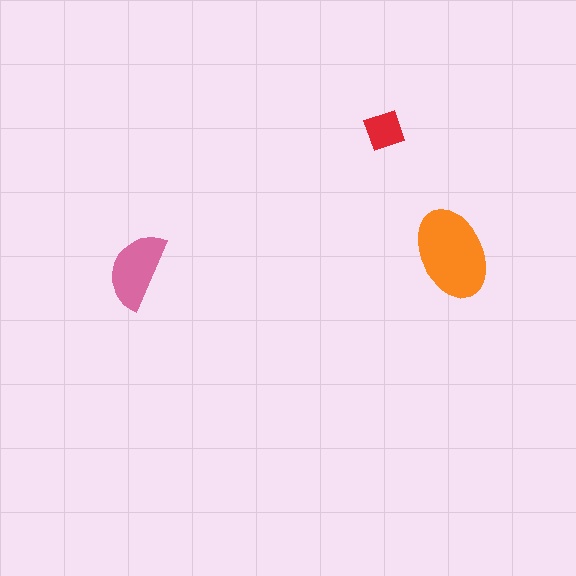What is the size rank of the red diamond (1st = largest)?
3rd.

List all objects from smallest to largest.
The red diamond, the pink semicircle, the orange ellipse.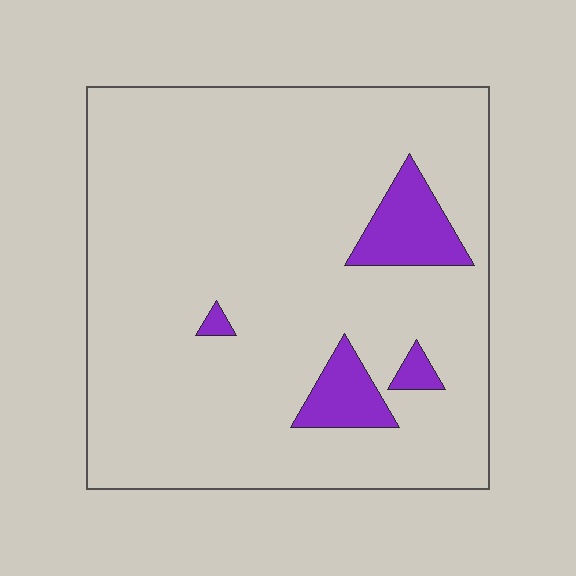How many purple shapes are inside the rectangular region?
4.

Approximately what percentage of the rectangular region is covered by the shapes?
Approximately 10%.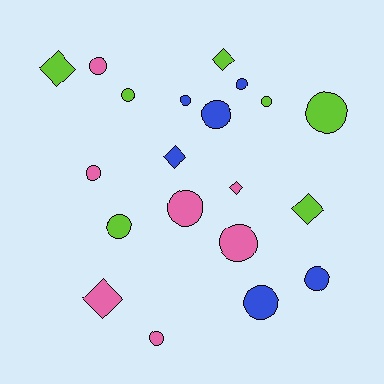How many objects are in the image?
There are 20 objects.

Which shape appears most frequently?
Circle, with 14 objects.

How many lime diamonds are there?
There are 3 lime diamonds.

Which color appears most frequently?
Lime, with 7 objects.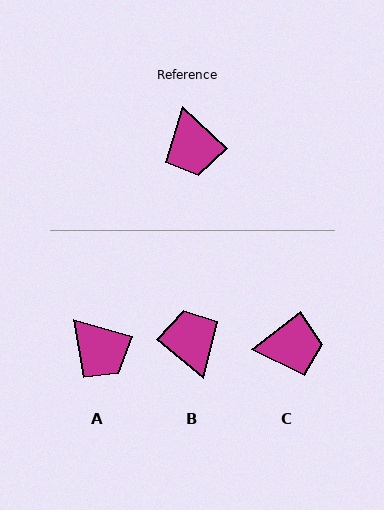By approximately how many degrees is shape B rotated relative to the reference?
Approximately 176 degrees clockwise.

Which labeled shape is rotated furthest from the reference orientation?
B, about 176 degrees away.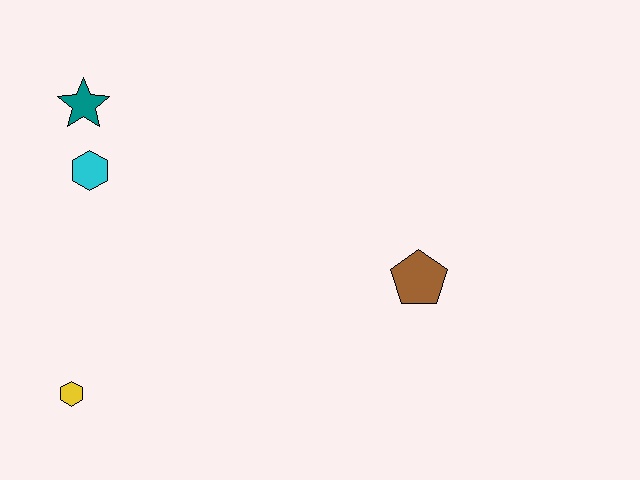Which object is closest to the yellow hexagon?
The cyan hexagon is closest to the yellow hexagon.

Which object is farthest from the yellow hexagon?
The brown pentagon is farthest from the yellow hexagon.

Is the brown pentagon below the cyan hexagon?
Yes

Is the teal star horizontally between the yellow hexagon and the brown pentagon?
Yes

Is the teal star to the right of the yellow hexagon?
Yes